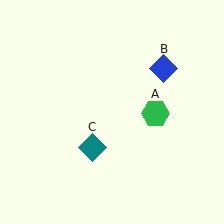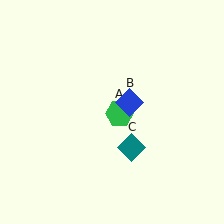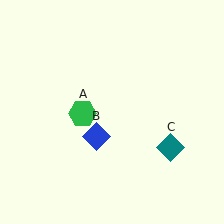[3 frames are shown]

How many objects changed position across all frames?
3 objects changed position: green hexagon (object A), blue diamond (object B), teal diamond (object C).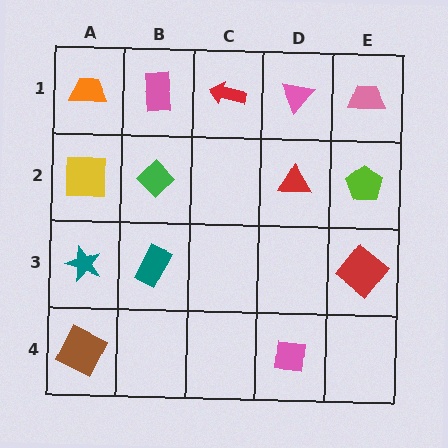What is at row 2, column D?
A red triangle.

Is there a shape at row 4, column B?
No, that cell is empty.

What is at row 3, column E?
A red diamond.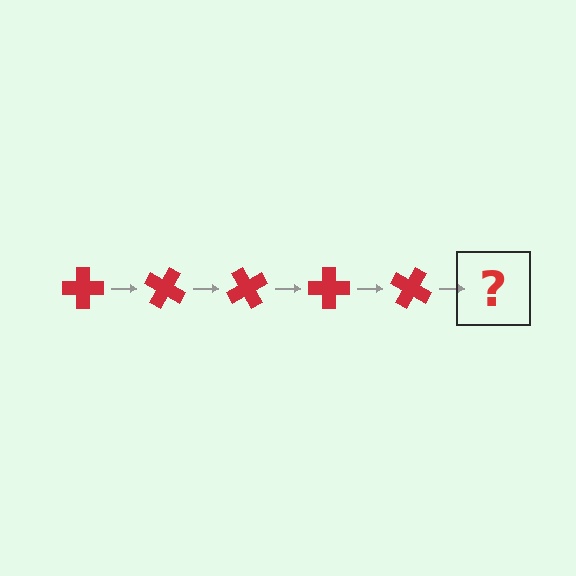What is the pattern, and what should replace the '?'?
The pattern is that the cross rotates 30 degrees each step. The '?' should be a red cross rotated 150 degrees.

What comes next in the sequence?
The next element should be a red cross rotated 150 degrees.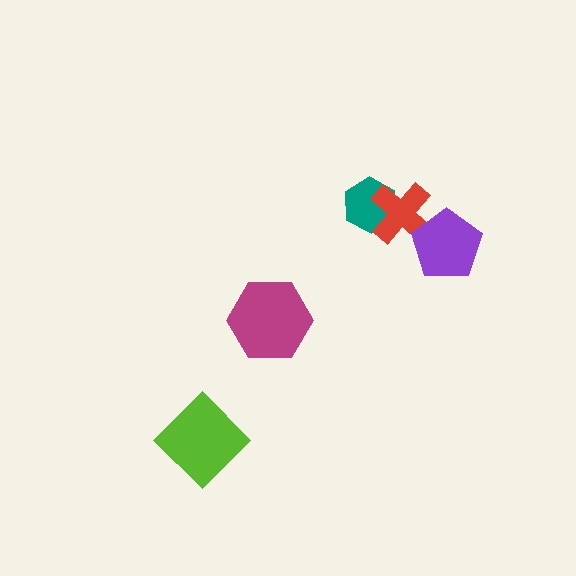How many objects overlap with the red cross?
2 objects overlap with the red cross.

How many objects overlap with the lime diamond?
0 objects overlap with the lime diamond.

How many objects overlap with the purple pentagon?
1 object overlaps with the purple pentagon.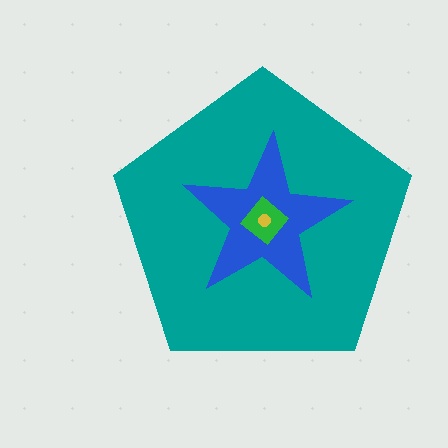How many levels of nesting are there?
4.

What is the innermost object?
The yellow circle.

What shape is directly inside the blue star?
The green diamond.